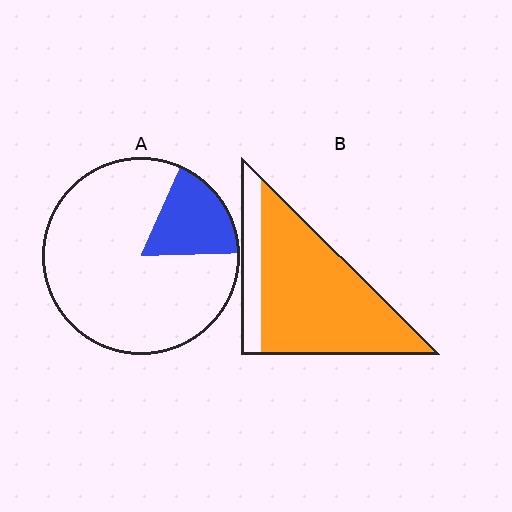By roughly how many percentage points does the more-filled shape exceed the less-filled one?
By roughly 65 percentage points (B over A).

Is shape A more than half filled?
No.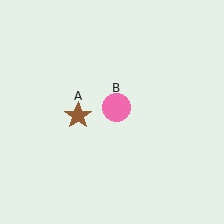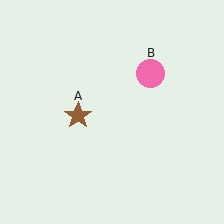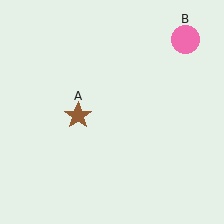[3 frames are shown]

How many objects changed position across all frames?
1 object changed position: pink circle (object B).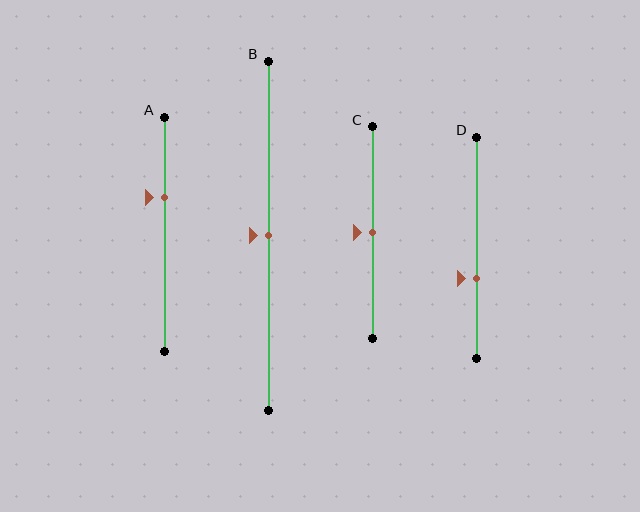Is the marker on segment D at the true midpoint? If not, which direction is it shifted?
No, the marker on segment D is shifted downward by about 14% of the segment length.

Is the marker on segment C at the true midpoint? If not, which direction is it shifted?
Yes, the marker on segment C is at the true midpoint.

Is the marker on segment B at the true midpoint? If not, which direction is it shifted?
Yes, the marker on segment B is at the true midpoint.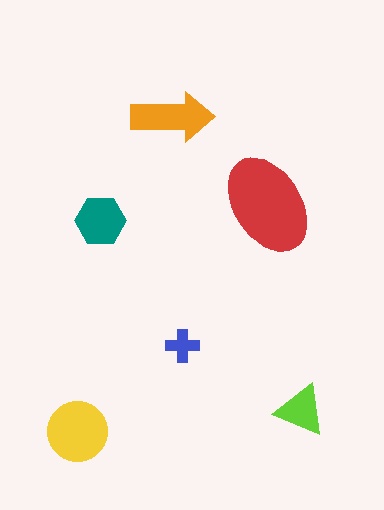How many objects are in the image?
There are 6 objects in the image.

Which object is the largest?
The red ellipse.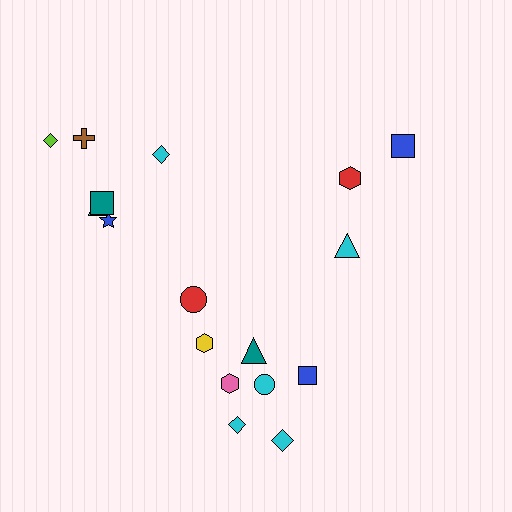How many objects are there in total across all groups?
There are 17 objects.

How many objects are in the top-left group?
There are 6 objects.